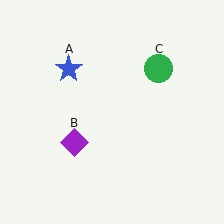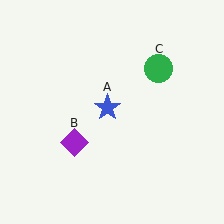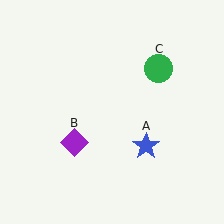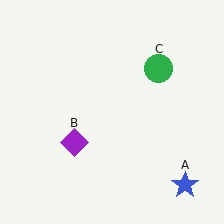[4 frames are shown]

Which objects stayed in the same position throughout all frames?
Purple diamond (object B) and green circle (object C) remained stationary.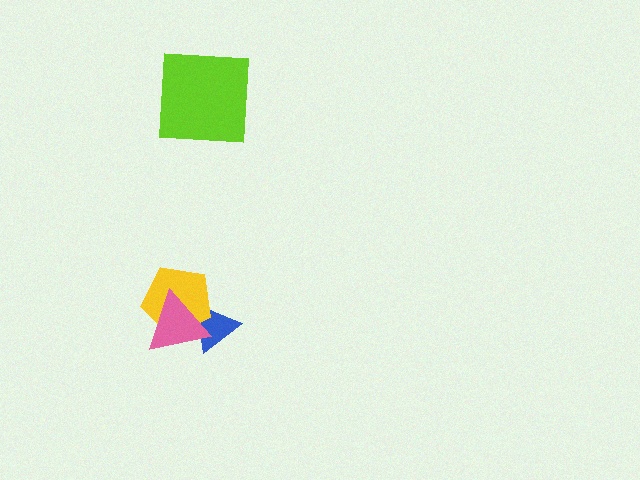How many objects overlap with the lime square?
0 objects overlap with the lime square.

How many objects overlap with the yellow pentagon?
2 objects overlap with the yellow pentagon.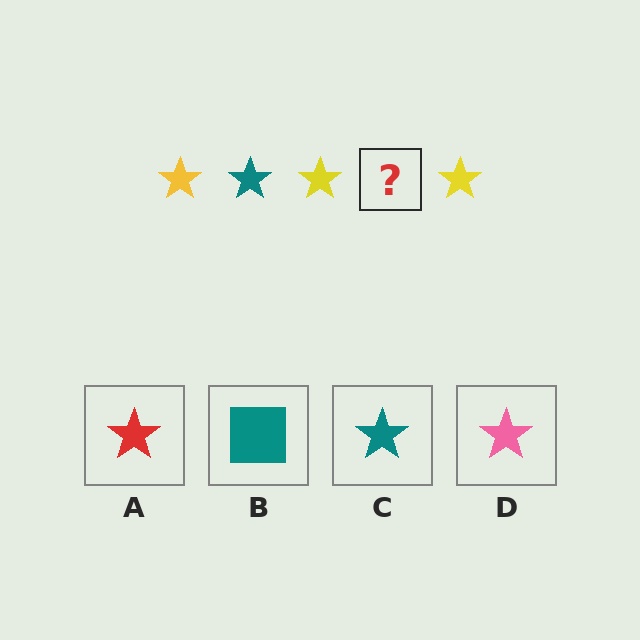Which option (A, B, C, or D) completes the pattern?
C.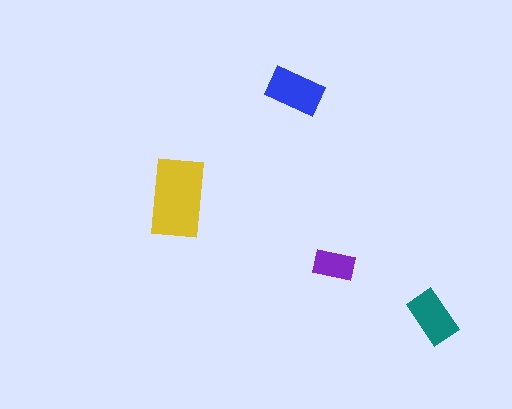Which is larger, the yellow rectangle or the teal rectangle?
The yellow one.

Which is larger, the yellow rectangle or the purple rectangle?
The yellow one.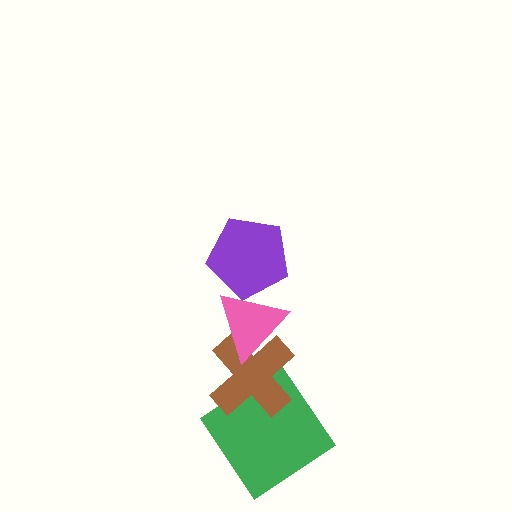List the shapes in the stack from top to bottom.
From top to bottom: the purple pentagon, the pink triangle, the brown cross, the green diamond.